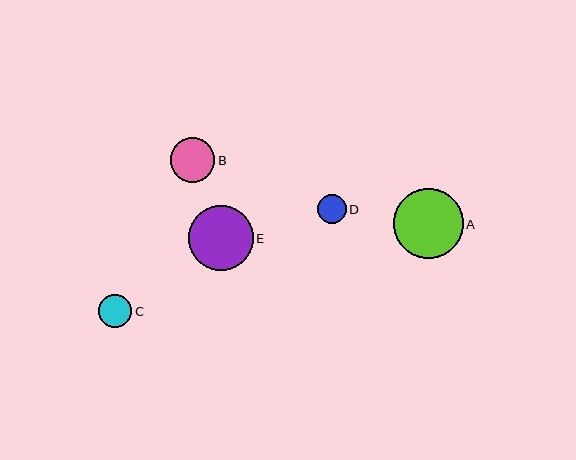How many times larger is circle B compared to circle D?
Circle B is approximately 1.5 times the size of circle D.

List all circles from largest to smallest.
From largest to smallest: A, E, B, C, D.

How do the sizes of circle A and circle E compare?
Circle A and circle E are approximately the same size.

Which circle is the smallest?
Circle D is the smallest with a size of approximately 29 pixels.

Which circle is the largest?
Circle A is the largest with a size of approximately 70 pixels.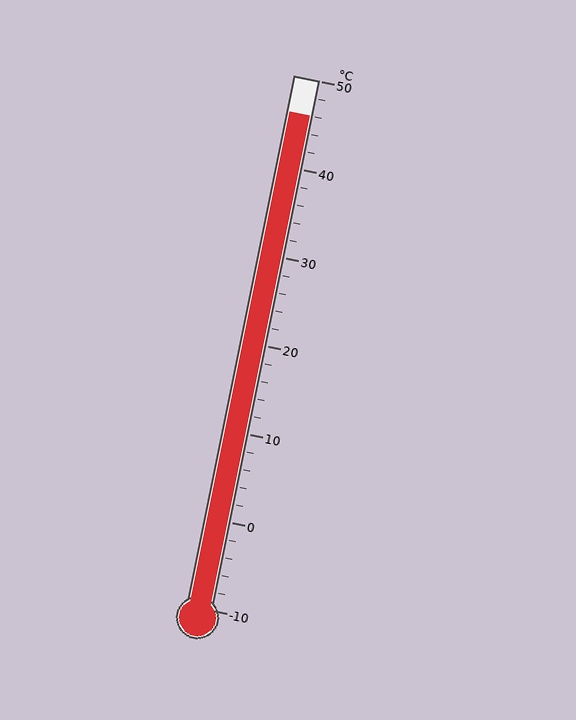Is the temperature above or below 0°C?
The temperature is above 0°C.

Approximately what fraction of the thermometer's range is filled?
The thermometer is filled to approximately 95% of its range.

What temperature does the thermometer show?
The thermometer shows approximately 46°C.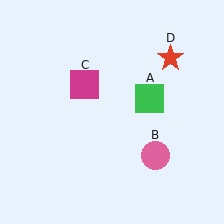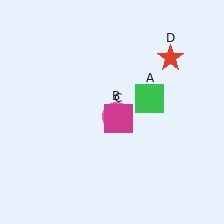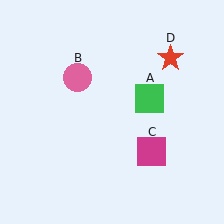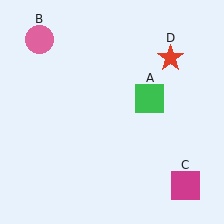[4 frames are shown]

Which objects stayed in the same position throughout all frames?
Green square (object A) and red star (object D) remained stationary.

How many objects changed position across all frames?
2 objects changed position: pink circle (object B), magenta square (object C).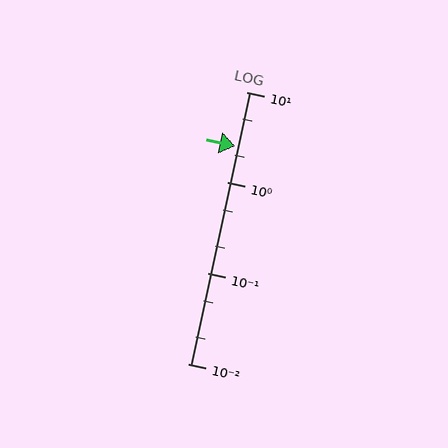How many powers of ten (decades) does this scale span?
The scale spans 3 decades, from 0.01 to 10.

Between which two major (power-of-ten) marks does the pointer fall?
The pointer is between 1 and 10.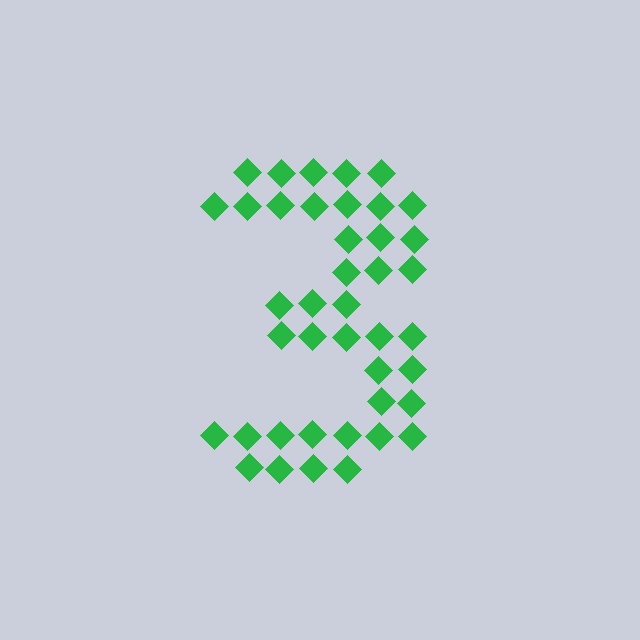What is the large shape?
The large shape is the digit 3.